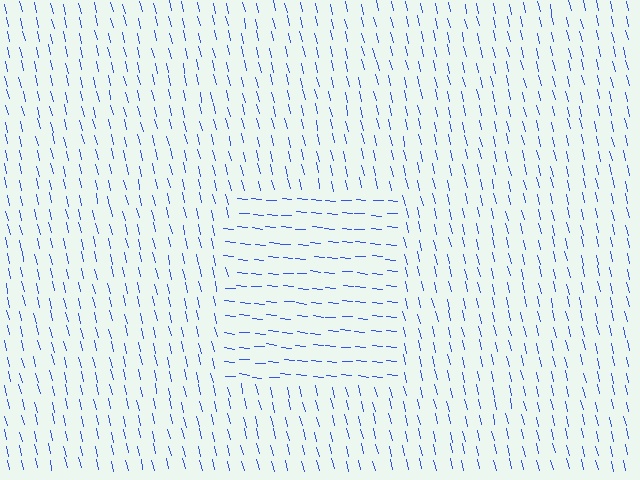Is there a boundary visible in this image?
Yes, there is a texture boundary formed by a change in line orientation.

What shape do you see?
I see a rectangle.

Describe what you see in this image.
The image is filled with small blue line segments. A rectangle region in the image has lines oriented differently from the surrounding lines, creating a visible texture boundary.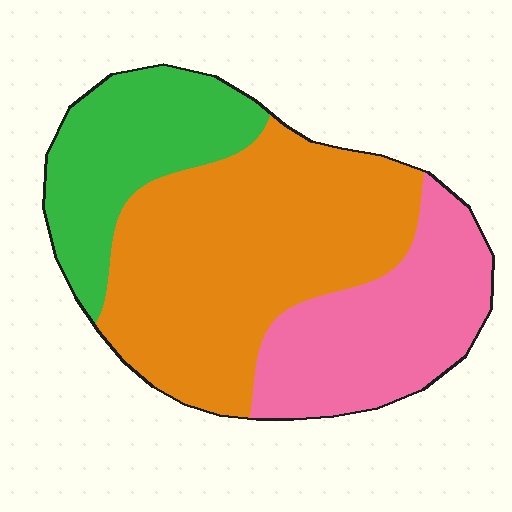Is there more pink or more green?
Pink.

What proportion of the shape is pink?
Pink covers around 25% of the shape.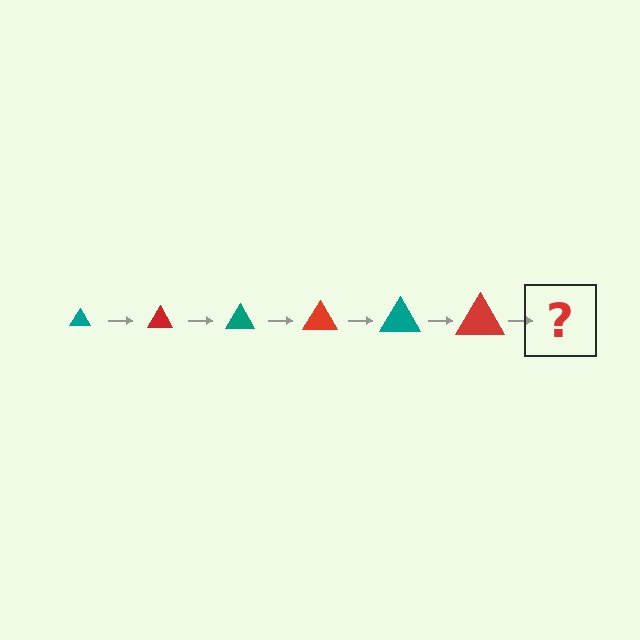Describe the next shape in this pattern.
It should be a teal triangle, larger than the previous one.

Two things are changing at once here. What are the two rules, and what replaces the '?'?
The two rules are that the triangle grows larger each step and the color cycles through teal and red. The '?' should be a teal triangle, larger than the previous one.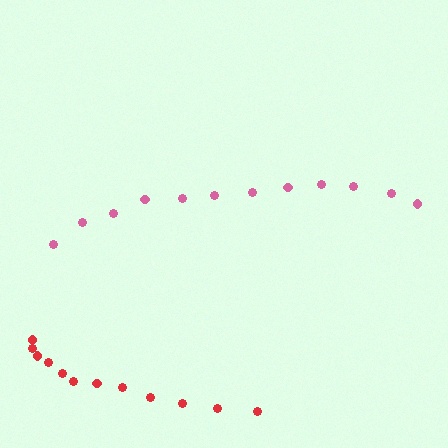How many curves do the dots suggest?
There are 2 distinct paths.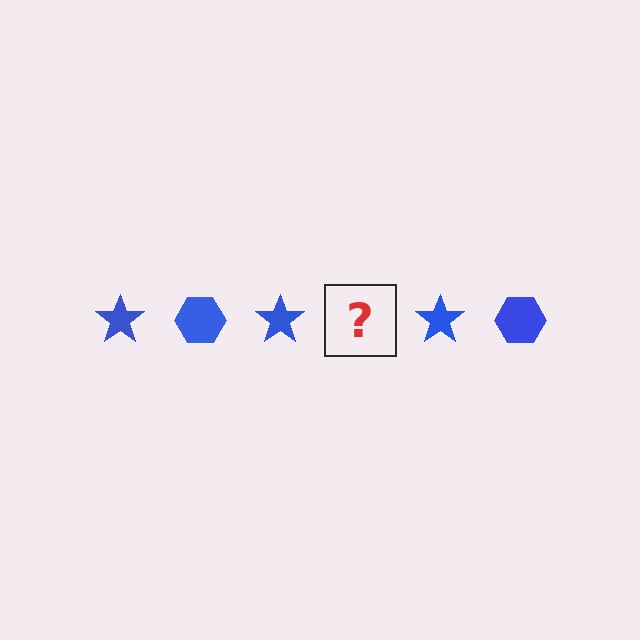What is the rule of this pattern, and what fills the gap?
The rule is that the pattern cycles through star, hexagon shapes in blue. The gap should be filled with a blue hexagon.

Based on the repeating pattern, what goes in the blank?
The blank should be a blue hexagon.